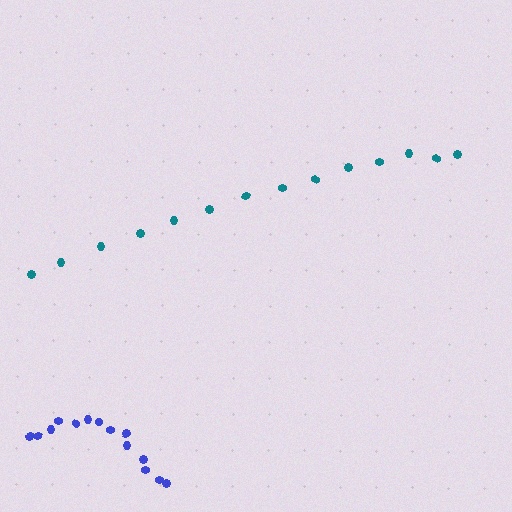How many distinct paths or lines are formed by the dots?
There are 2 distinct paths.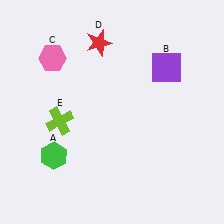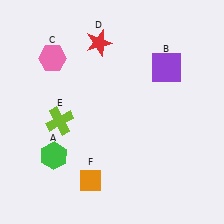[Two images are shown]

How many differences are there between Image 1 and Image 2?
There is 1 difference between the two images.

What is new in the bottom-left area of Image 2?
An orange diamond (F) was added in the bottom-left area of Image 2.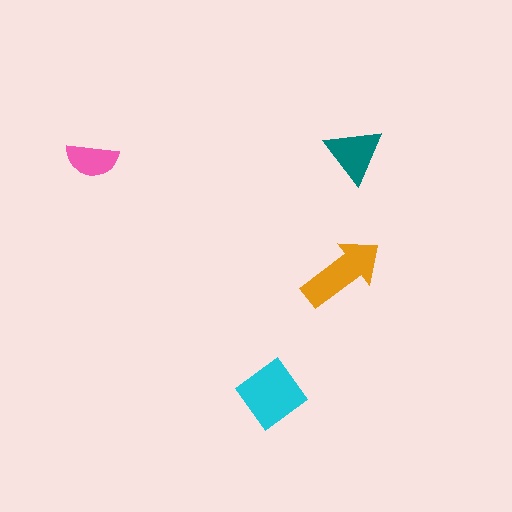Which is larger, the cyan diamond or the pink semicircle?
The cyan diamond.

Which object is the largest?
The cyan diamond.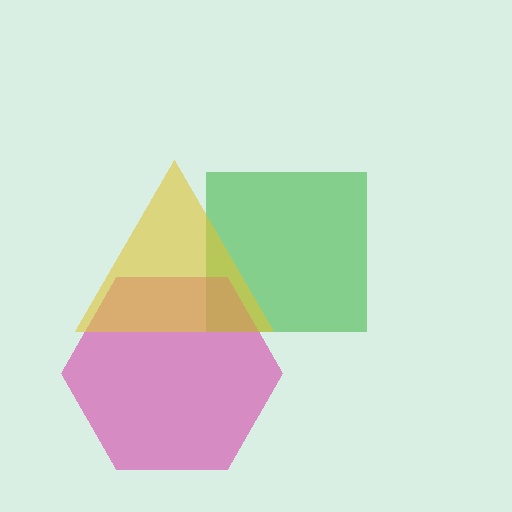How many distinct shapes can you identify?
There are 3 distinct shapes: a green square, a magenta hexagon, a yellow triangle.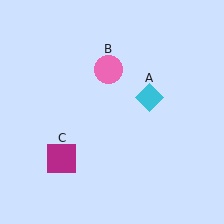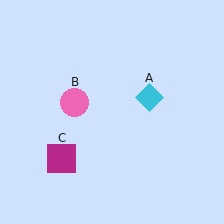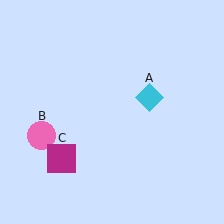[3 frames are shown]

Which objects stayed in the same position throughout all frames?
Cyan diamond (object A) and magenta square (object C) remained stationary.